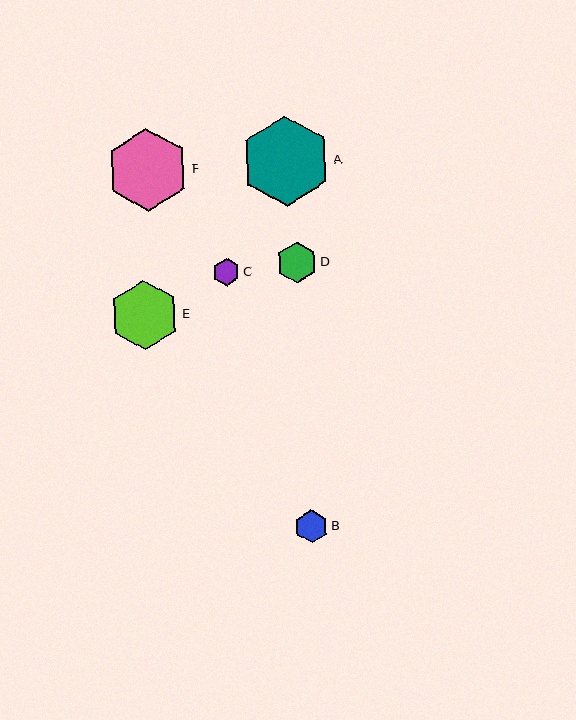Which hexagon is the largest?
Hexagon A is the largest with a size of approximately 90 pixels.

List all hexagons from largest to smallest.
From largest to smallest: A, F, E, D, B, C.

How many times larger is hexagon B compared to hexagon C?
Hexagon B is approximately 1.2 times the size of hexagon C.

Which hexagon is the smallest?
Hexagon C is the smallest with a size of approximately 27 pixels.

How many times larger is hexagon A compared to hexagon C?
Hexagon A is approximately 3.3 times the size of hexagon C.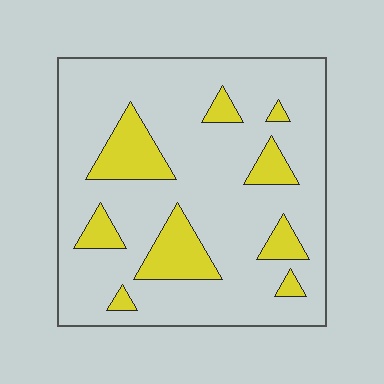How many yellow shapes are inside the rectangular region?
9.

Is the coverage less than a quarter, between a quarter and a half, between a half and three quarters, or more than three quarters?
Less than a quarter.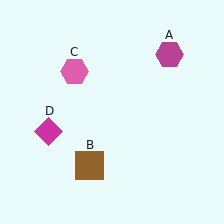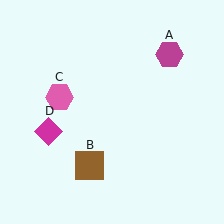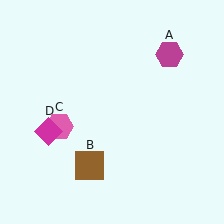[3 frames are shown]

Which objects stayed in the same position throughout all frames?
Magenta hexagon (object A) and brown square (object B) and magenta diamond (object D) remained stationary.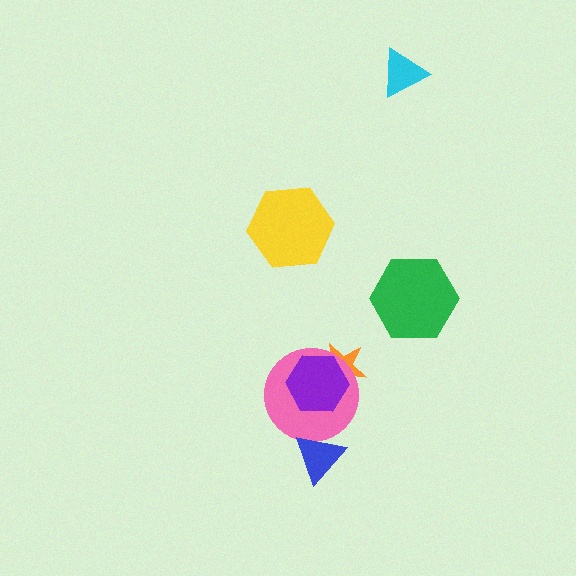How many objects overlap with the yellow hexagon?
0 objects overlap with the yellow hexagon.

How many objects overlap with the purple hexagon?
2 objects overlap with the purple hexagon.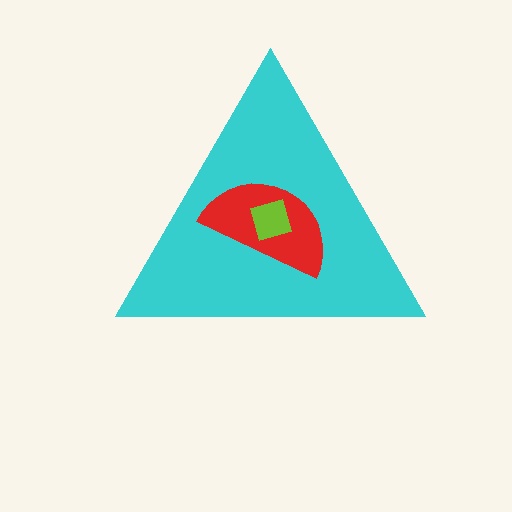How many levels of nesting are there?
3.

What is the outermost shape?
The cyan triangle.